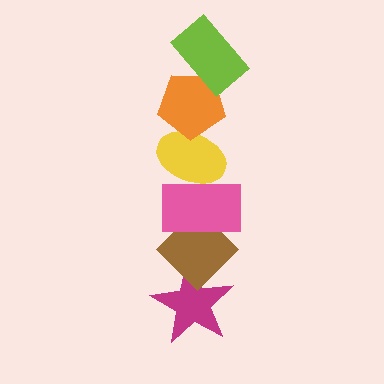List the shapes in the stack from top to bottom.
From top to bottom: the lime rectangle, the orange pentagon, the yellow ellipse, the pink rectangle, the brown diamond, the magenta star.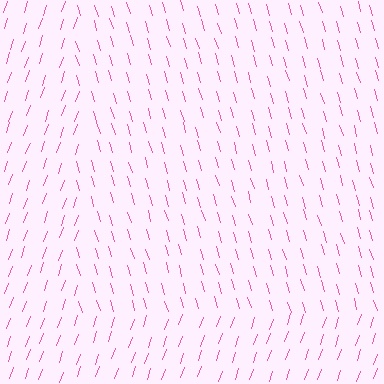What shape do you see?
I see a rectangle.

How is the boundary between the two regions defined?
The boundary is defined purely by a change in line orientation (approximately 36 degrees difference). All lines are the same color and thickness.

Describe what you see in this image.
The image is filled with small pink line segments. A rectangle region in the image has lines oriented differently from the surrounding lines, creating a visible texture boundary.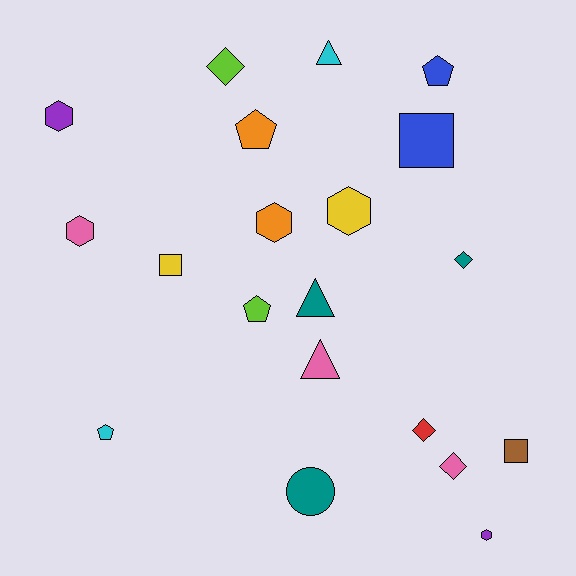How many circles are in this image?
There is 1 circle.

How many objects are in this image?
There are 20 objects.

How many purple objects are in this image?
There are 2 purple objects.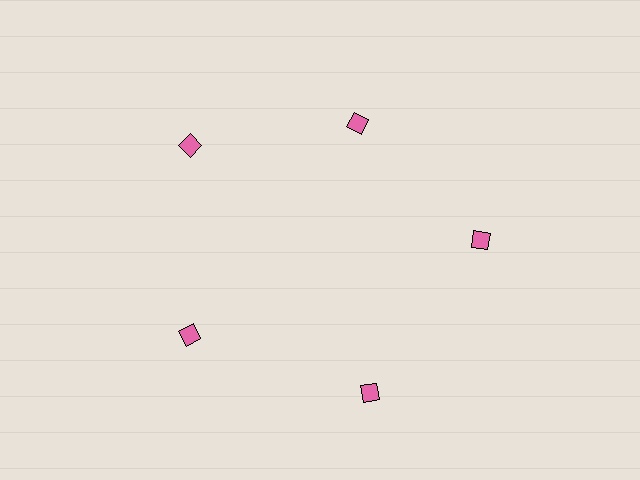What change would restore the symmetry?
The symmetry would be restored by moving it outward, back onto the ring so that all 5 diamonds sit at equal angles and equal distance from the center.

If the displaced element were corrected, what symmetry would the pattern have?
It would have 5-fold rotational symmetry — the pattern would map onto itself every 72 degrees.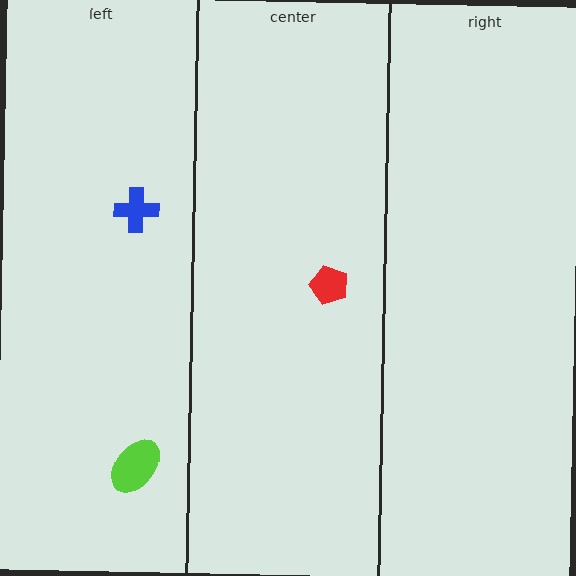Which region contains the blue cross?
The left region.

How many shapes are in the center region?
1.